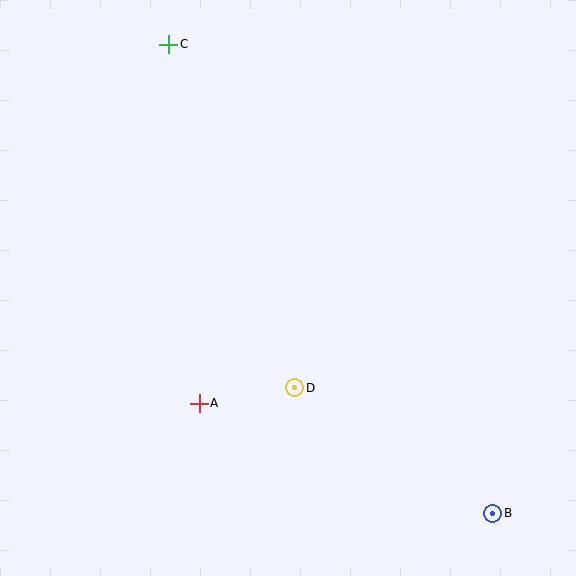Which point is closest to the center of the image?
Point D at (295, 388) is closest to the center.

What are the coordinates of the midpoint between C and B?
The midpoint between C and B is at (331, 279).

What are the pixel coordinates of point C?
Point C is at (169, 44).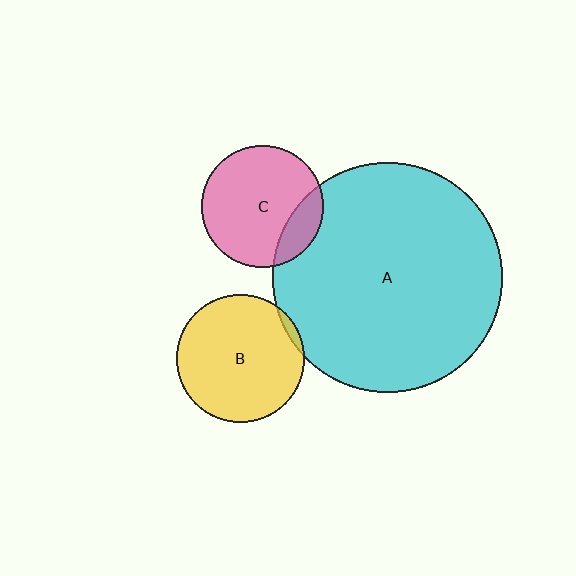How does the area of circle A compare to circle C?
Approximately 3.5 times.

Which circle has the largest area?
Circle A (cyan).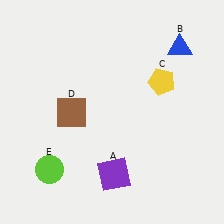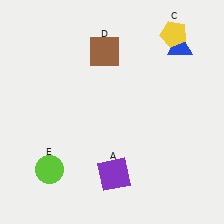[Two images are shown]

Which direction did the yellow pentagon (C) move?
The yellow pentagon (C) moved up.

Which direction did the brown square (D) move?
The brown square (D) moved up.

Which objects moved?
The objects that moved are: the yellow pentagon (C), the brown square (D).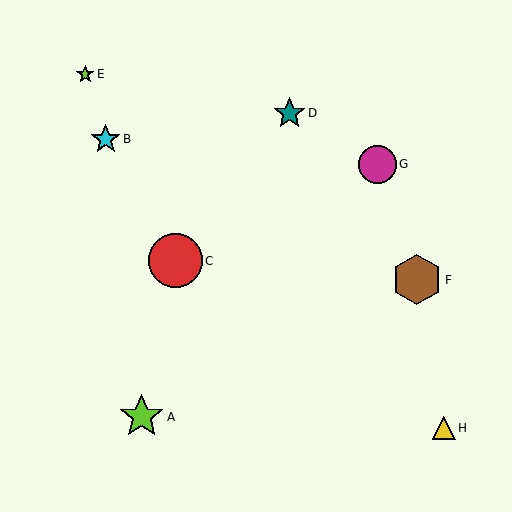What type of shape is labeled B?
Shape B is a cyan star.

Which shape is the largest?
The red circle (labeled C) is the largest.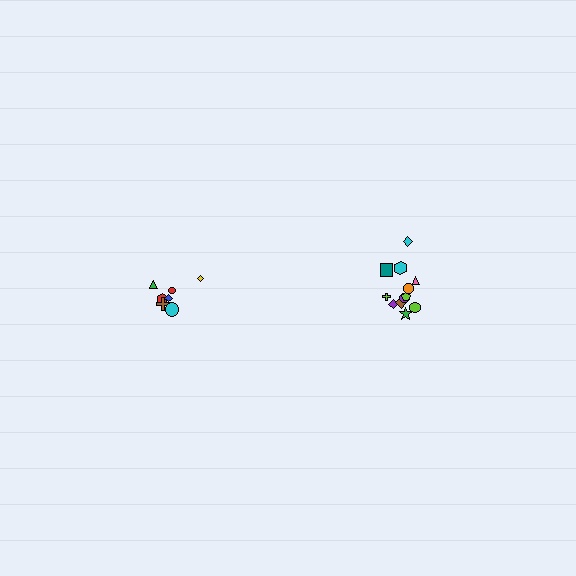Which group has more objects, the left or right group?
The right group.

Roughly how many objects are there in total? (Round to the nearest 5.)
Roughly 20 objects in total.